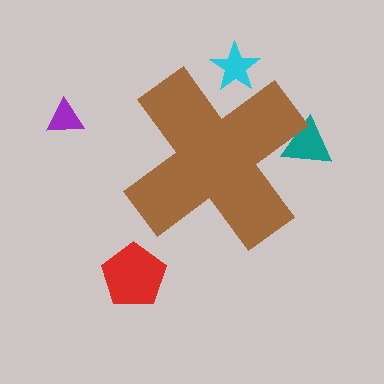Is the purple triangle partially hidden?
No, the purple triangle is fully visible.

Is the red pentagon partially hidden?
No, the red pentagon is fully visible.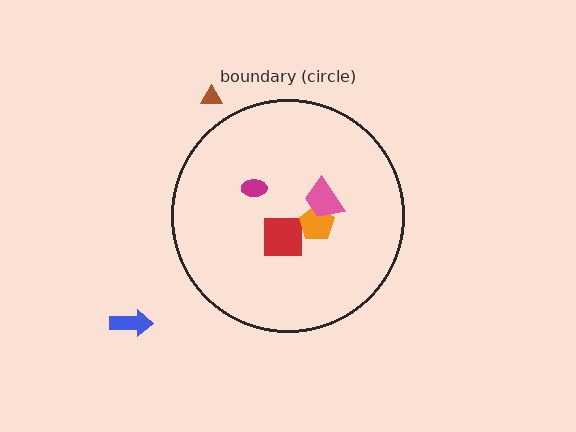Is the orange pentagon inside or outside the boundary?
Inside.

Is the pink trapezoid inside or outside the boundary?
Inside.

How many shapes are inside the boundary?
4 inside, 2 outside.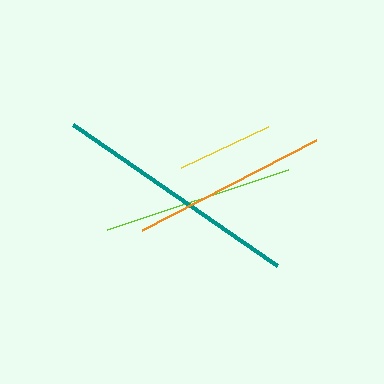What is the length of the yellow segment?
The yellow segment is approximately 96 pixels long.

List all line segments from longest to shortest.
From longest to shortest: teal, orange, lime, yellow.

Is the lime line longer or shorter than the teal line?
The teal line is longer than the lime line.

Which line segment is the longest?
The teal line is the longest at approximately 248 pixels.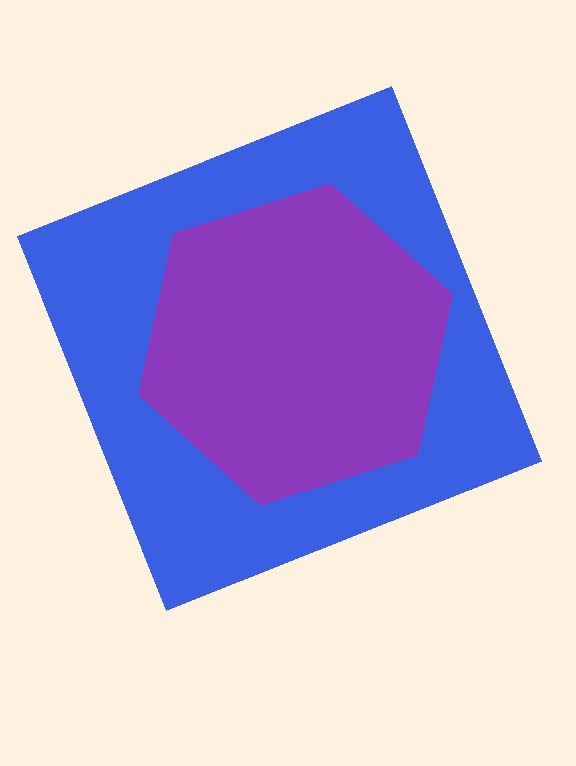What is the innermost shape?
The purple hexagon.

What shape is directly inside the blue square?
The purple hexagon.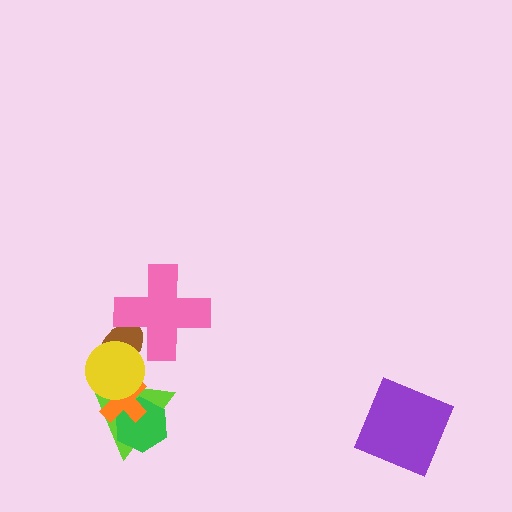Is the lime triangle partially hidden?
Yes, it is partially covered by another shape.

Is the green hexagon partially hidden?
Yes, it is partially covered by another shape.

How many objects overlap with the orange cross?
3 objects overlap with the orange cross.